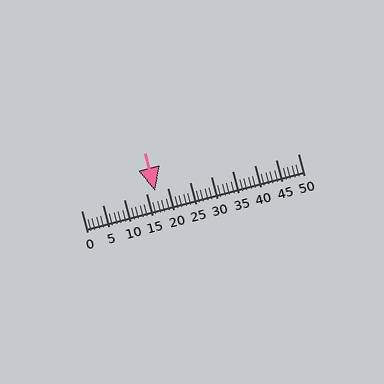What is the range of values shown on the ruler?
The ruler shows values from 0 to 50.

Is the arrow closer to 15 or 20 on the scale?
The arrow is closer to 15.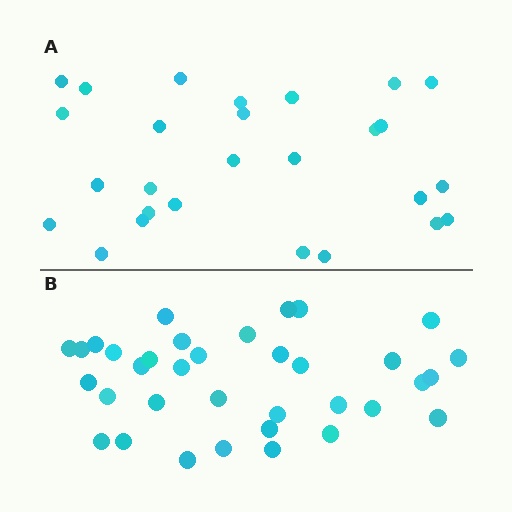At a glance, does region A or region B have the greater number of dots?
Region B (the bottom region) has more dots.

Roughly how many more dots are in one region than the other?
Region B has roughly 8 or so more dots than region A.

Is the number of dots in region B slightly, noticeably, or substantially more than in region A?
Region B has noticeably more, but not dramatically so. The ratio is roughly 1.3 to 1.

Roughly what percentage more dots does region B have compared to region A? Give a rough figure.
About 30% more.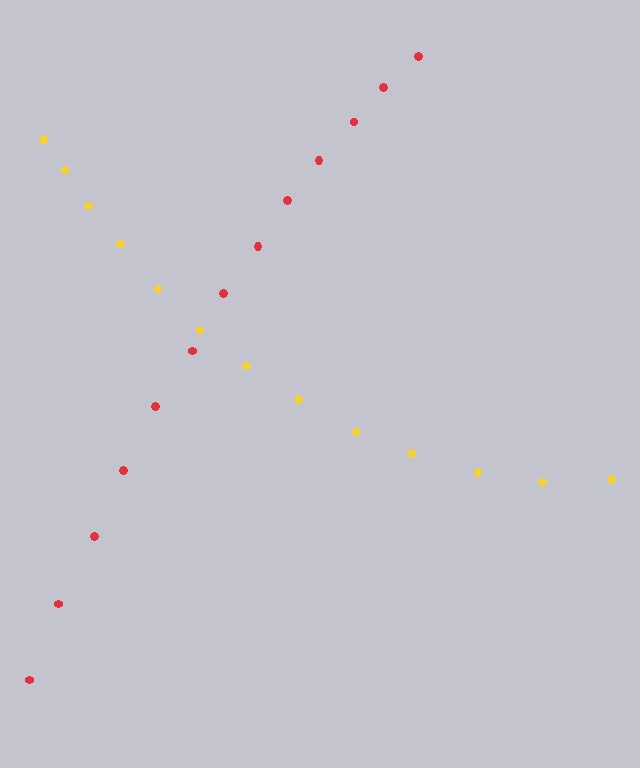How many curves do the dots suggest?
There are 2 distinct paths.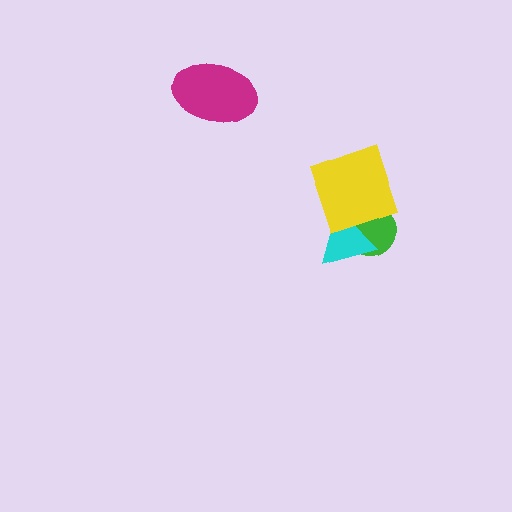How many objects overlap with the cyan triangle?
2 objects overlap with the cyan triangle.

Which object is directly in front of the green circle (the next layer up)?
The cyan triangle is directly in front of the green circle.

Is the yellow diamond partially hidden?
No, no other shape covers it.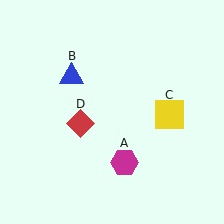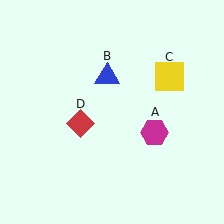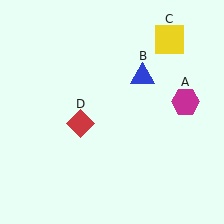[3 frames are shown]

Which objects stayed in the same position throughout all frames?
Red diamond (object D) remained stationary.